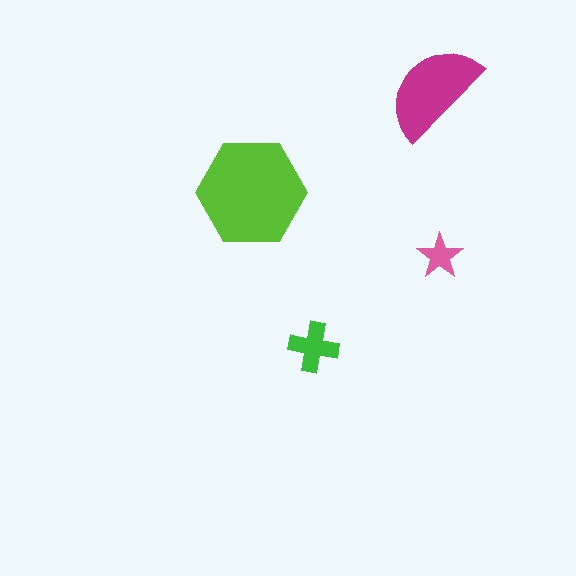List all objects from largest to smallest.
The lime hexagon, the magenta semicircle, the green cross, the pink star.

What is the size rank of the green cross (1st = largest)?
3rd.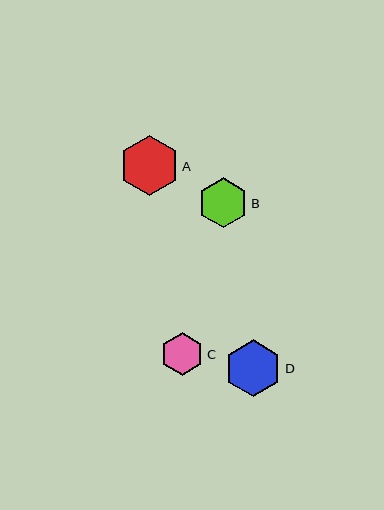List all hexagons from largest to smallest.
From largest to smallest: A, D, B, C.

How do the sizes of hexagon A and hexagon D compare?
Hexagon A and hexagon D are approximately the same size.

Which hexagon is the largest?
Hexagon A is the largest with a size of approximately 60 pixels.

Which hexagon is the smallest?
Hexagon C is the smallest with a size of approximately 43 pixels.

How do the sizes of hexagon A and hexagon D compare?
Hexagon A and hexagon D are approximately the same size.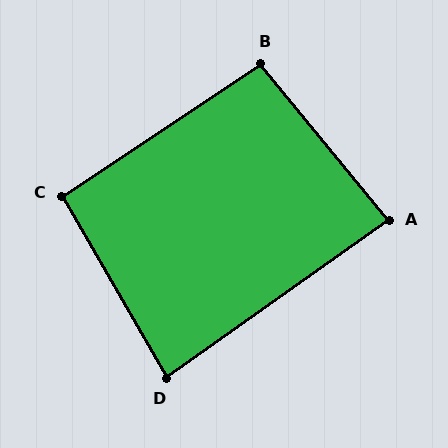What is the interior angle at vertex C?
Approximately 94 degrees (approximately right).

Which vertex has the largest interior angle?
B, at approximately 95 degrees.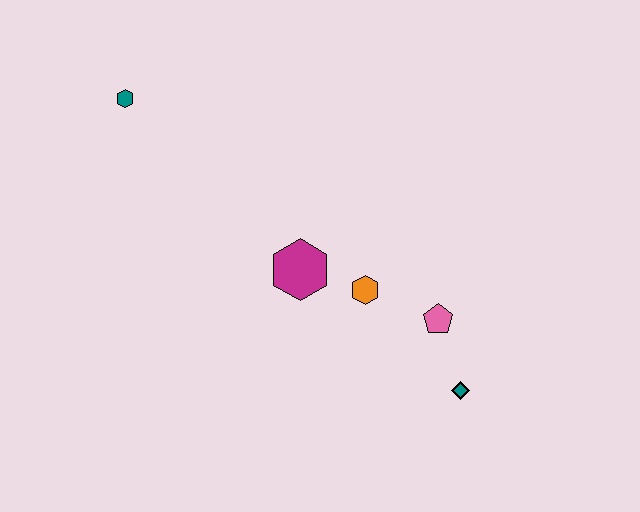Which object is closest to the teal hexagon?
The magenta hexagon is closest to the teal hexagon.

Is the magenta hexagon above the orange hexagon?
Yes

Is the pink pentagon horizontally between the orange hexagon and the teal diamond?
Yes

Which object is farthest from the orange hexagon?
The teal hexagon is farthest from the orange hexagon.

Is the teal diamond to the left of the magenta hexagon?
No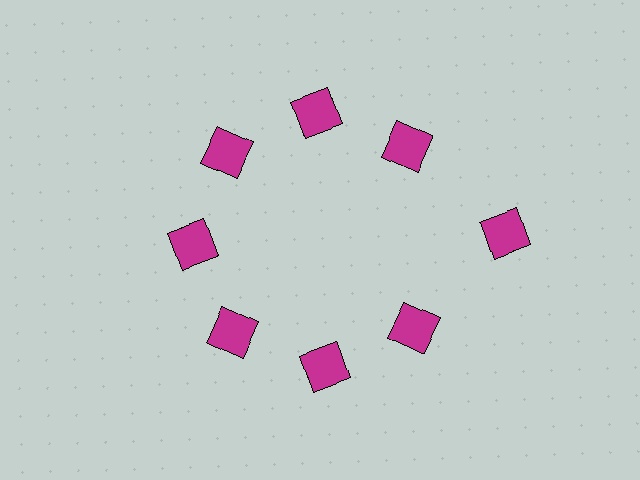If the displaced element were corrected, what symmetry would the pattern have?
It would have 8-fold rotational symmetry — the pattern would map onto itself every 45 degrees.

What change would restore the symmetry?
The symmetry would be restored by moving it inward, back onto the ring so that all 8 squares sit at equal angles and equal distance from the center.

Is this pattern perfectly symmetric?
No. The 8 magenta squares are arranged in a ring, but one element near the 3 o'clock position is pushed outward from the center, breaking the 8-fold rotational symmetry.